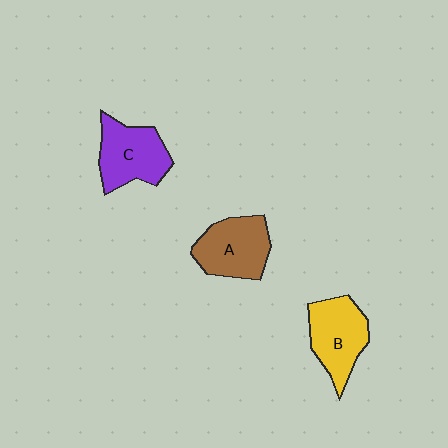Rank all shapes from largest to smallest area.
From largest to smallest: B (yellow), C (purple), A (brown).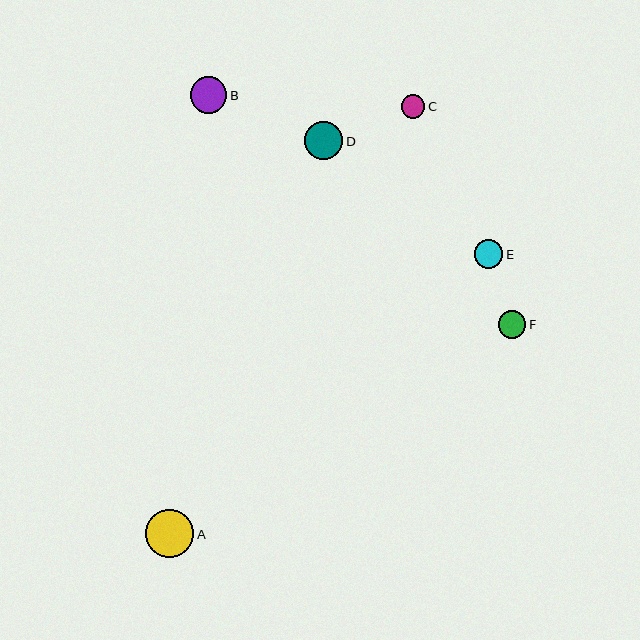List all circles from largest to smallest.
From largest to smallest: A, D, B, E, F, C.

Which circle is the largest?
Circle A is the largest with a size of approximately 48 pixels.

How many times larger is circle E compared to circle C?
Circle E is approximately 1.2 times the size of circle C.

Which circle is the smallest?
Circle C is the smallest with a size of approximately 24 pixels.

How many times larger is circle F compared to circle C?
Circle F is approximately 1.2 times the size of circle C.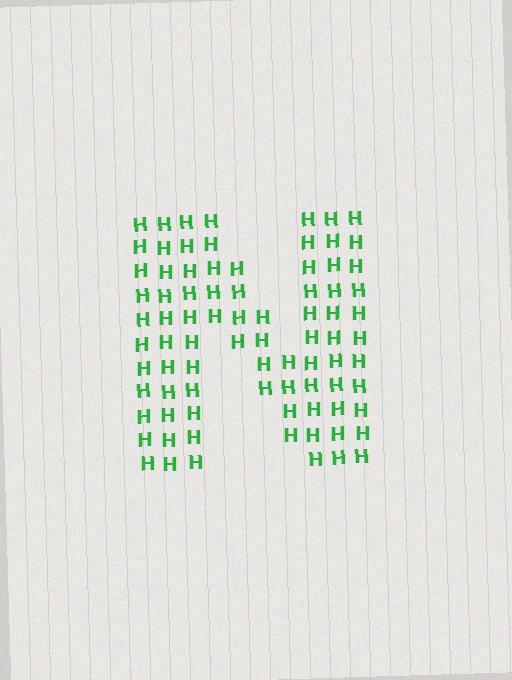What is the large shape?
The large shape is the letter N.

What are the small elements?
The small elements are letter H's.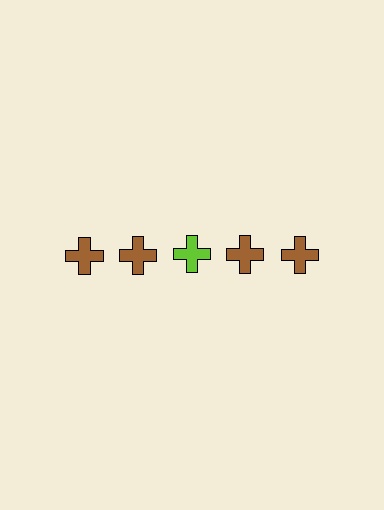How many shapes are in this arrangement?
There are 5 shapes arranged in a grid pattern.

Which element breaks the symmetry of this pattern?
The lime cross in the top row, center column breaks the symmetry. All other shapes are brown crosses.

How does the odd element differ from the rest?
It has a different color: lime instead of brown.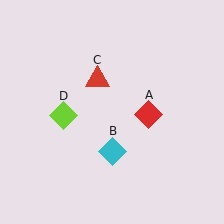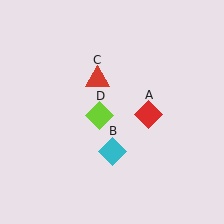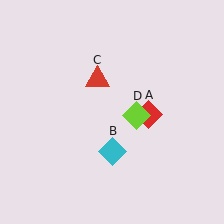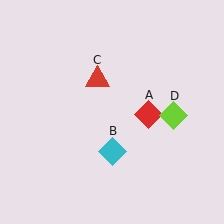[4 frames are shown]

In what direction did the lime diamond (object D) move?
The lime diamond (object D) moved right.